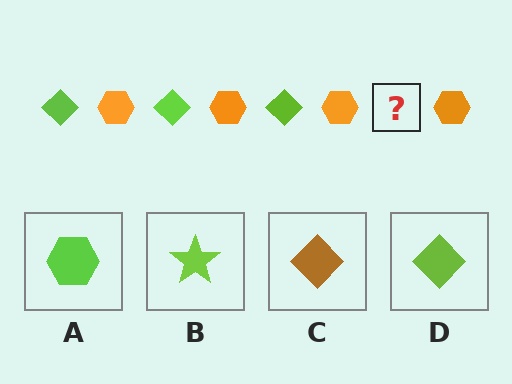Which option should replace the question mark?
Option D.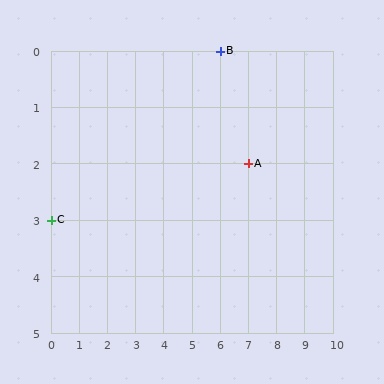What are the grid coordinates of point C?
Point C is at grid coordinates (0, 3).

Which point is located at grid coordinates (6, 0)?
Point B is at (6, 0).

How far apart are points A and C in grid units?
Points A and C are 7 columns and 1 row apart (about 7.1 grid units diagonally).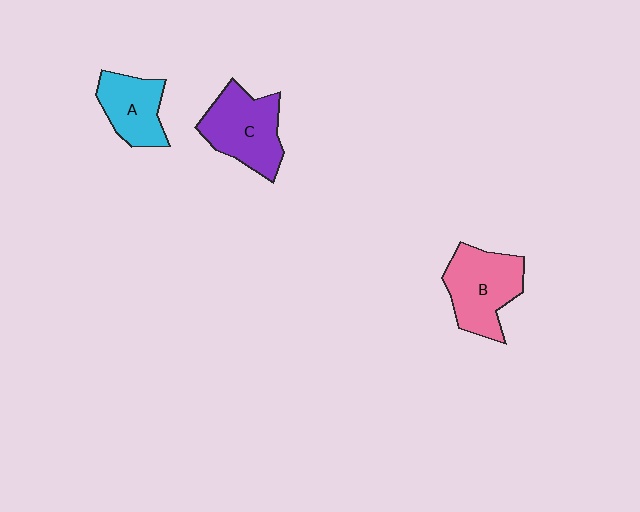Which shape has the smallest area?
Shape A (cyan).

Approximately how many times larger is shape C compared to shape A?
Approximately 1.3 times.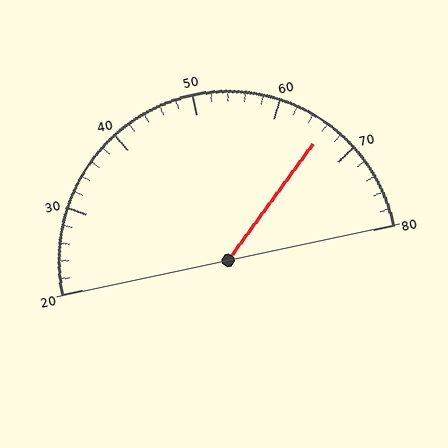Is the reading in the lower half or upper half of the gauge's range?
The reading is in the upper half of the range (20 to 80).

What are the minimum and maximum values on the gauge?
The gauge ranges from 20 to 80.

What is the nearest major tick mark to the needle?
The nearest major tick mark is 70.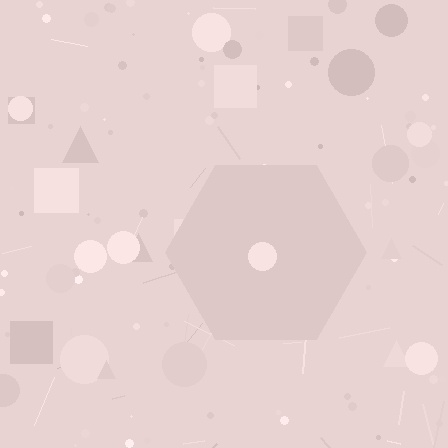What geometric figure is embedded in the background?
A hexagon is embedded in the background.